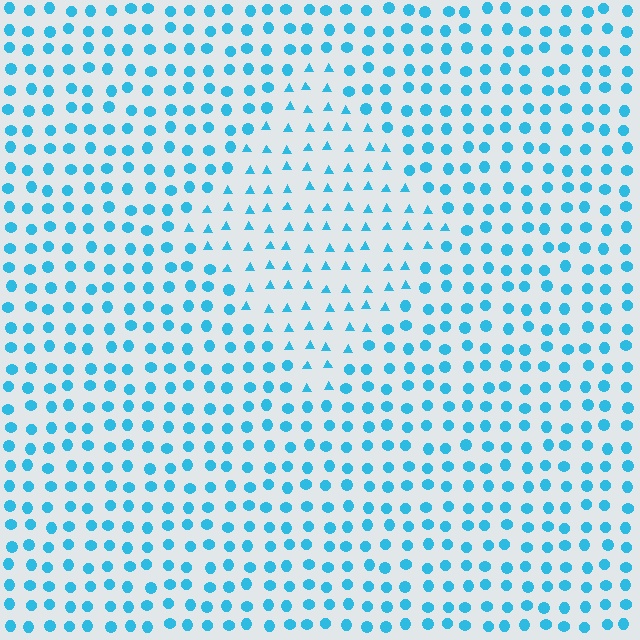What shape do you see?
I see a diamond.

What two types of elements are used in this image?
The image uses triangles inside the diamond region and circles outside it.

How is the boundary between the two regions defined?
The boundary is defined by a change in element shape: triangles inside vs. circles outside. All elements share the same color and spacing.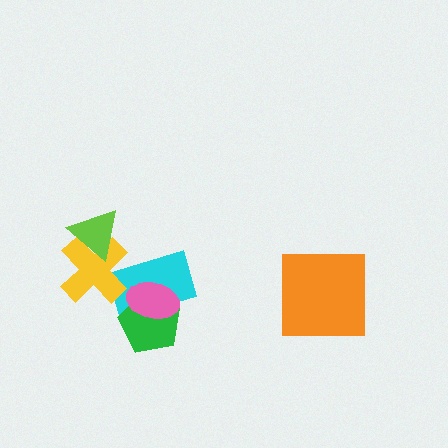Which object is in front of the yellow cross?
The lime triangle is in front of the yellow cross.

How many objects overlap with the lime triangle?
1 object overlaps with the lime triangle.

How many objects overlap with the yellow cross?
2 objects overlap with the yellow cross.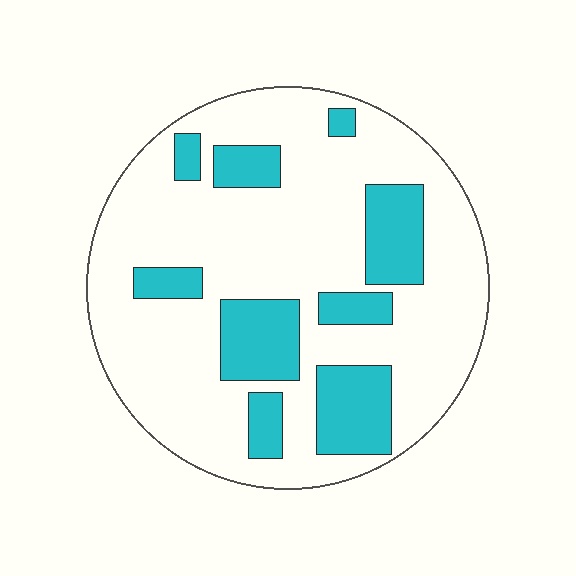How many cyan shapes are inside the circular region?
9.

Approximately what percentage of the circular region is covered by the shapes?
Approximately 25%.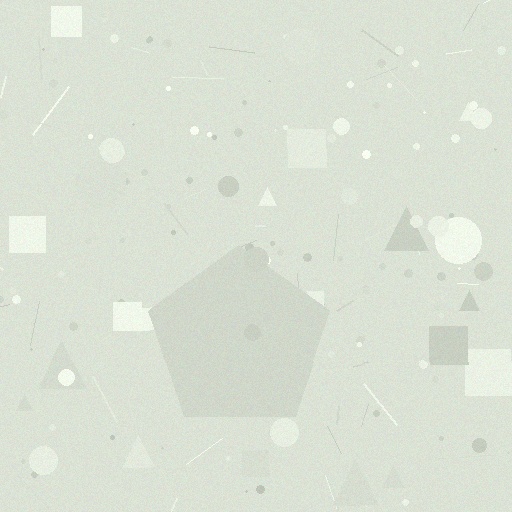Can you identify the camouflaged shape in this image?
The camouflaged shape is a pentagon.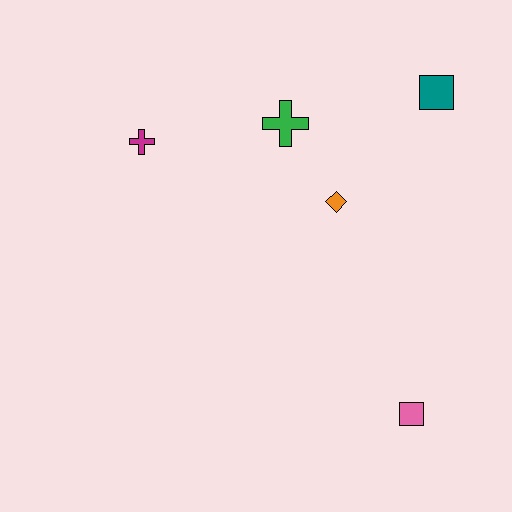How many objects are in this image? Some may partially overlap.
There are 5 objects.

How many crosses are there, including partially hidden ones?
There are 2 crosses.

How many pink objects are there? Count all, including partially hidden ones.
There is 1 pink object.